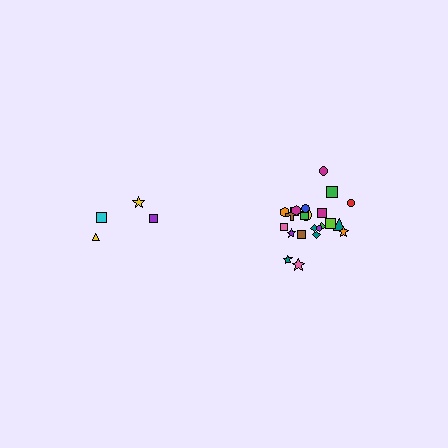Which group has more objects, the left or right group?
The right group.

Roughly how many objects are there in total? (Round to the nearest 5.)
Roughly 25 objects in total.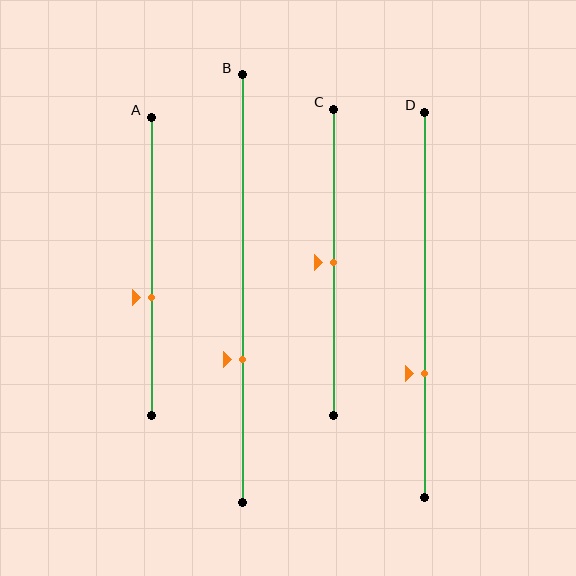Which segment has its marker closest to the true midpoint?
Segment C has its marker closest to the true midpoint.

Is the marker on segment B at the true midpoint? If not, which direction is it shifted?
No, the marker on segment B is shifted downward by about 17% of the segment length.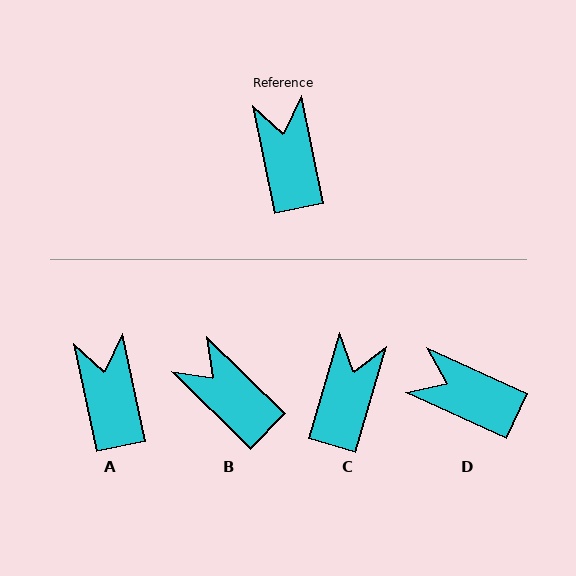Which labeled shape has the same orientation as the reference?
A.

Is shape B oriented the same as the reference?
No, it is off by about 34 degrees.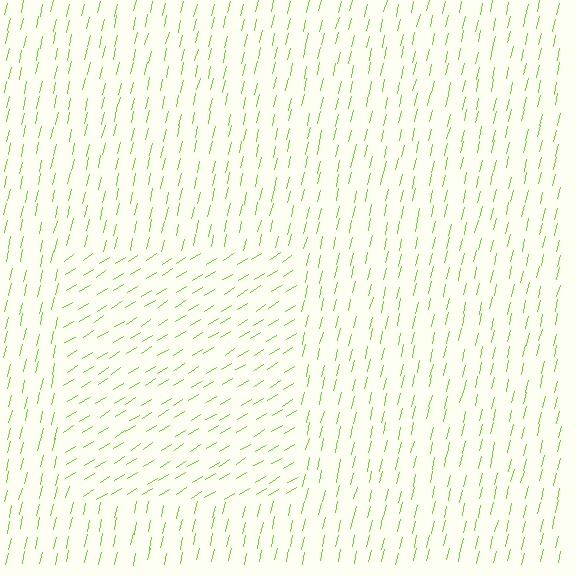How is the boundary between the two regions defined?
The boundary is defined purely by a change in line orientation (approximately 45 degrees difference). All lines are the same color and thickness.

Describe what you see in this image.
The image is filled with small lime line segments. A rectangle region in the image has lines oriented differently from the surrounding lines, creating a visible texture boundary.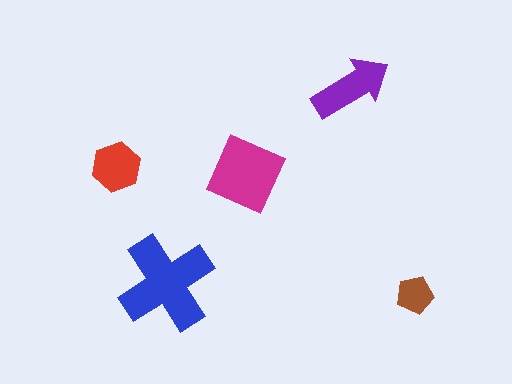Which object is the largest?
The blue cross.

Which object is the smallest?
The brown pentagon.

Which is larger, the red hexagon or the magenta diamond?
The magenta diamond.